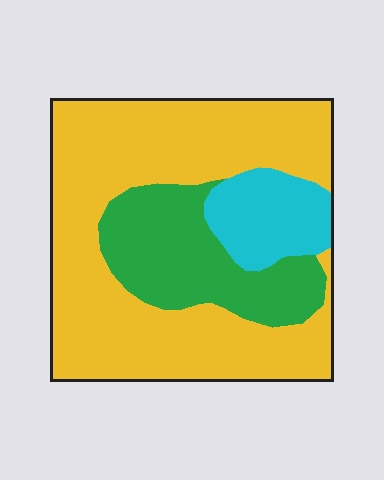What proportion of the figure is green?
Green takes up about one quarter (1/4) of the figure.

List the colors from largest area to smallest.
From largest to smallest: yellow, green, cyan.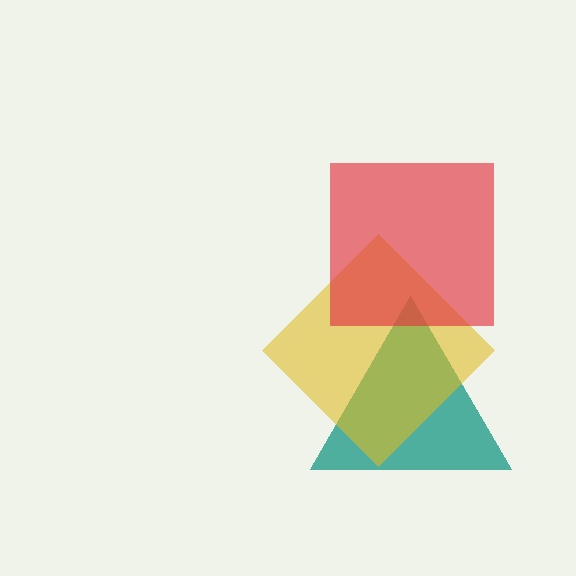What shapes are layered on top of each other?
The layered shapes are: a teal triangle, a yellow diamond, a red square.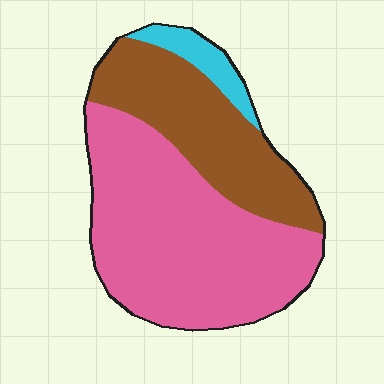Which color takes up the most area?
Pink, at roughly 60%.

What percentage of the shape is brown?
Brown covers about 35% of the shape.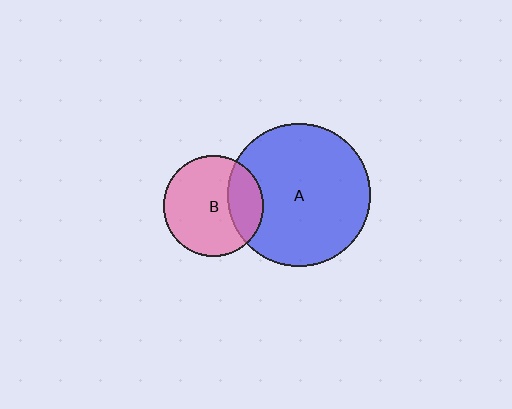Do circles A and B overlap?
Yes.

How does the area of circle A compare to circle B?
Approximately 2.0 times.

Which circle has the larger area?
Circle A (blue).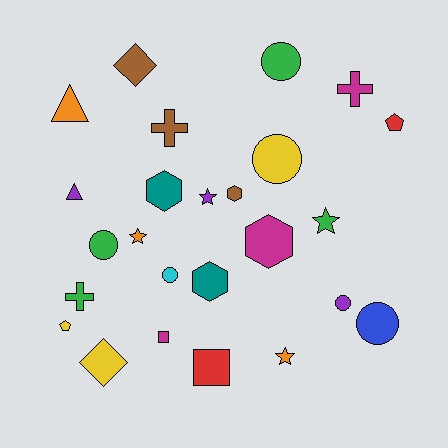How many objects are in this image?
There are 25 objects.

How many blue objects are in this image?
There is 1 blue object.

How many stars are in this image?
There are 4 stars.